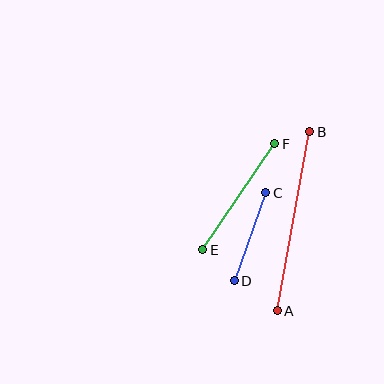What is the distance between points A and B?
The distance is approximately 182 pixels.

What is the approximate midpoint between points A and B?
The midpoint is at approximately (294, 221) pixels.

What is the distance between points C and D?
The distance is approximately 94 pixels.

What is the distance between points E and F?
The distance is approximately 128 pixels.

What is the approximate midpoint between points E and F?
The midpoint is at approximately (239, 197) pixels.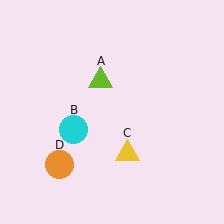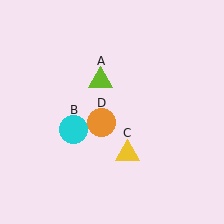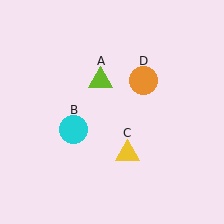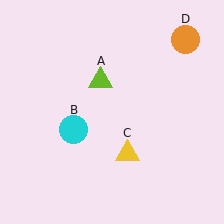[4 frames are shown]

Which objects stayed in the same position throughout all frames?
Lime triangle (object A) and cyan circle (object B) and yellow triangle (object C) remained stationary.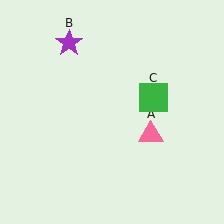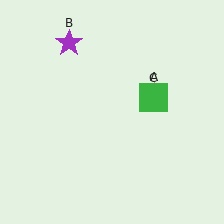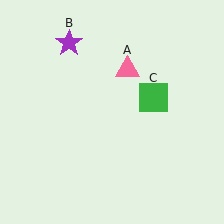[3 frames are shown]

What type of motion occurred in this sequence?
The pink triangle (object A) rotated counterclockwise around the center of the scene.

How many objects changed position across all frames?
1 object changed position: pink triangle (object A).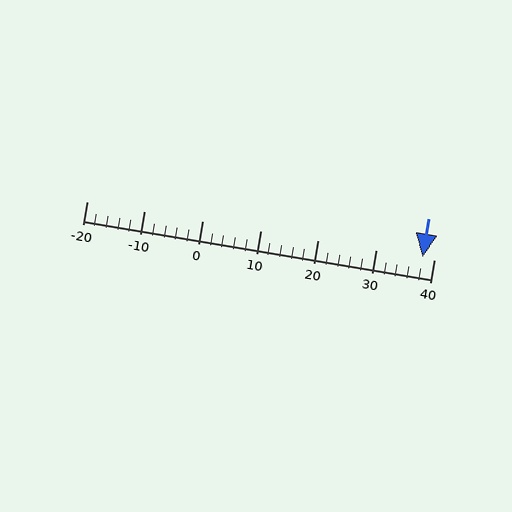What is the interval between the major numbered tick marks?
The major tick marks are spaced 10 units apart.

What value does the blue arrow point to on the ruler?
The blue arrow points to approximately 38.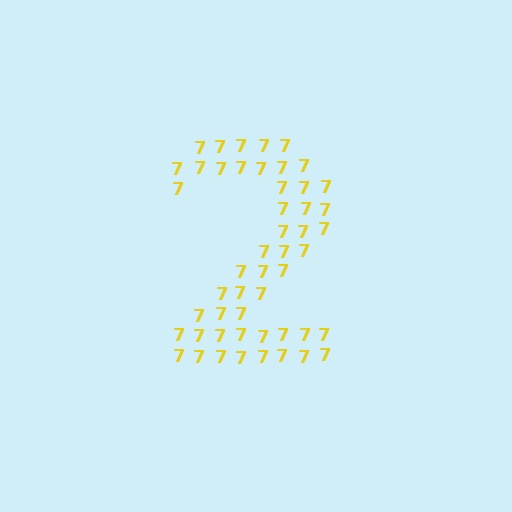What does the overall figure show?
The overall figure shows the digit 2.